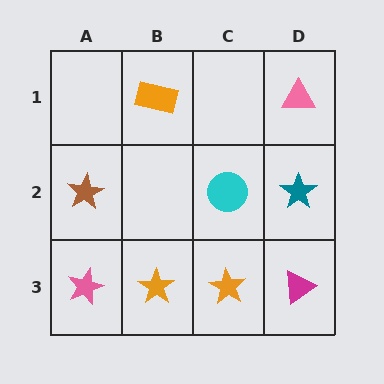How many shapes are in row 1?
2 shapes.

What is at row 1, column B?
An orange rectangle.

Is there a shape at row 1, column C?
No, that cell is empty.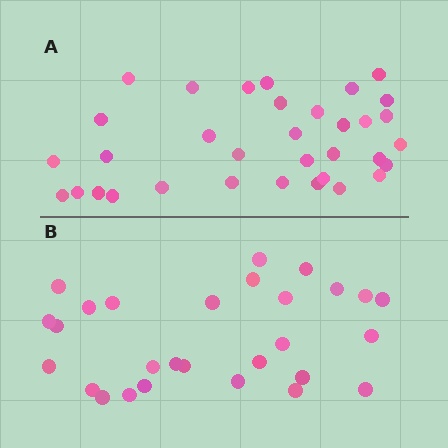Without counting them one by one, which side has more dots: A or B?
Region A (the top region) has more dots.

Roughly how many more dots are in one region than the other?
Region A has about 6 more dots than region B.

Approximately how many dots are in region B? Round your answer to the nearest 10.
About 30 dots. (The exact count is 28, which rounds to 30.)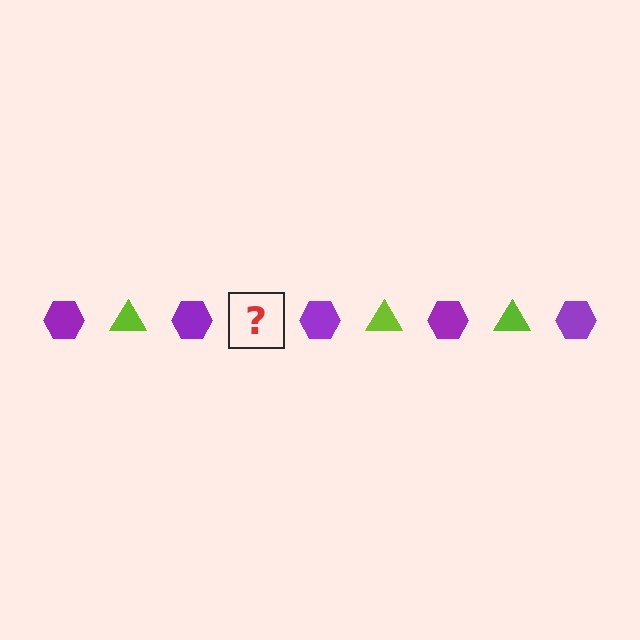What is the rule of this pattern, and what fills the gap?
The rule is that the pattern alternates between purple hexagon and lime triangle. The gap should be filled with a lime triangle.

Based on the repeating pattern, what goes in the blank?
The blank should be a lime triangle.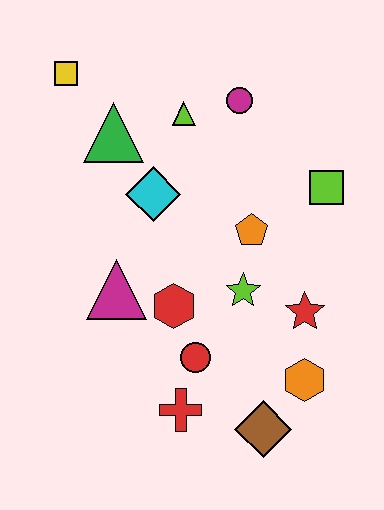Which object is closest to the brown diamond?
The orange hexagon is closest to the brown diamond.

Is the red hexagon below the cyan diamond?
Yes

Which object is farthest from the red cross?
The yellow square is farthest from the red cross.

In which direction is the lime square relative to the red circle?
The lime square is above the red circle.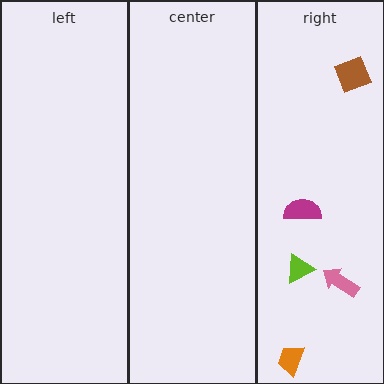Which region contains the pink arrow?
The right region.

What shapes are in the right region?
The lime triangle, the orange trapezoid, the pink arrow, the brown diamond, the magenta semicircle.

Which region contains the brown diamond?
The right region.